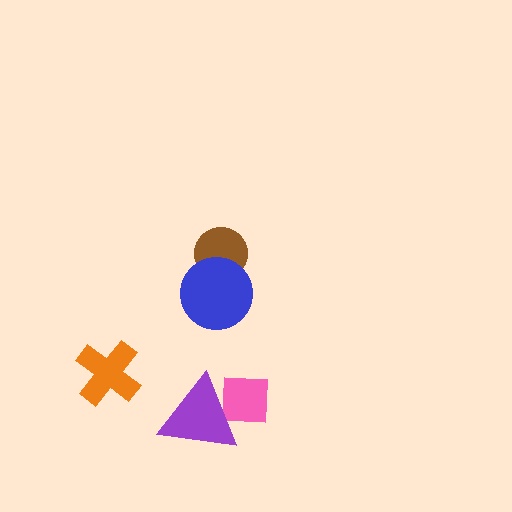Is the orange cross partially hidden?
No, no other shape covers it.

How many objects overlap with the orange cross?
0 objects overlap with the orange cross.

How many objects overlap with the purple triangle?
1 object overlaps with the purple triangle.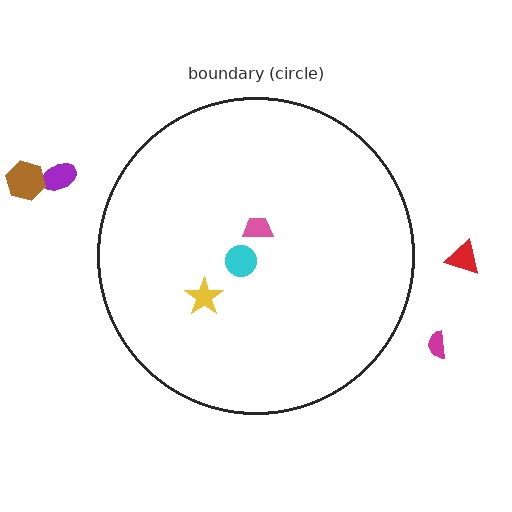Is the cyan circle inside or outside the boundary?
Inside.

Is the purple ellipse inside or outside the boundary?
Outside.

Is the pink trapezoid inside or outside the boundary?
Inside.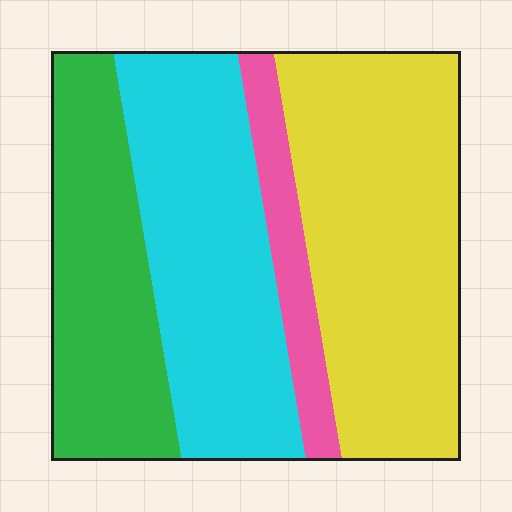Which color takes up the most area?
Yellow, at roughly 35%.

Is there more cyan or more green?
Cyan.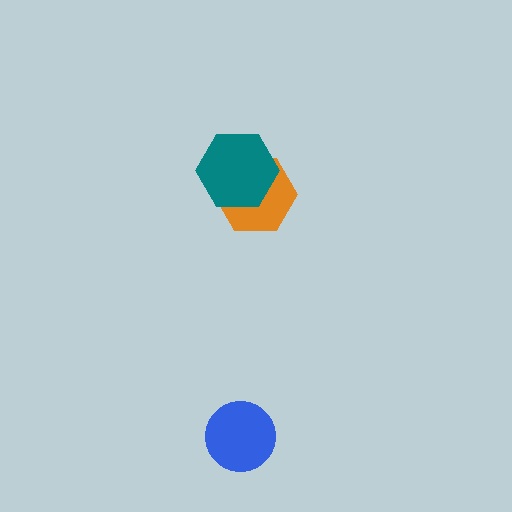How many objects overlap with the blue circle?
0 objects overlap with the blue circle.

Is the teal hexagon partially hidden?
No, no other shape covers it.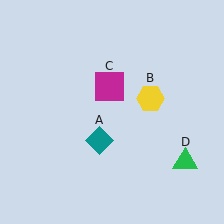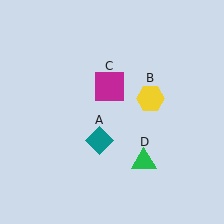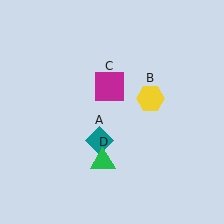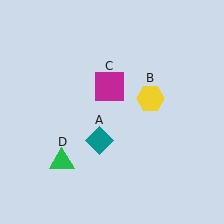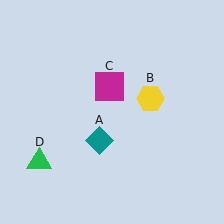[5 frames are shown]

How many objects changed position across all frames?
1 object changed position: green triangle (object D).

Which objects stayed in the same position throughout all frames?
Teal diamond (object A) and yellow hexagon (object B) and magenta square (object C) remained stationary.